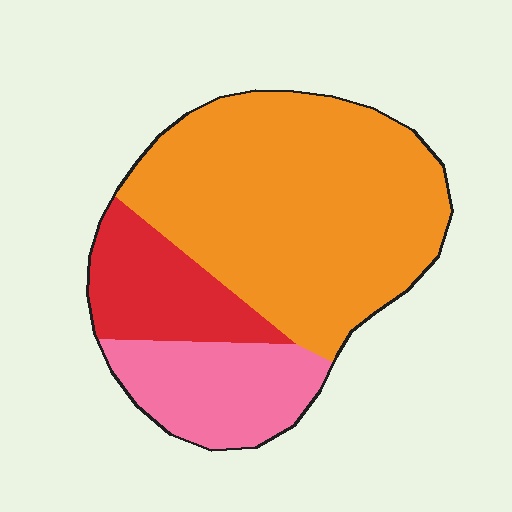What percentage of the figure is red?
Red covers roughly 15% of the figure.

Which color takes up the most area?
Orange, at roughly 65%.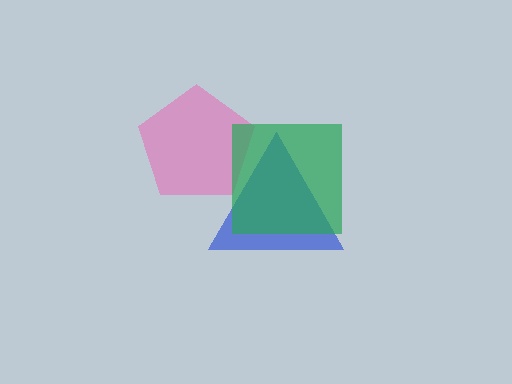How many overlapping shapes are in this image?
There are 3 overlapping shapes in the image.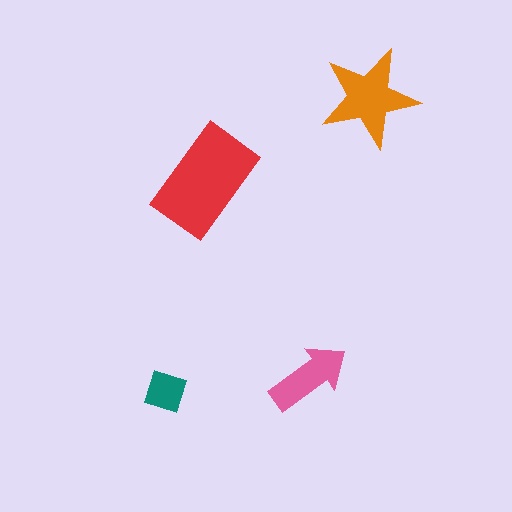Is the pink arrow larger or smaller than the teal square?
Larger.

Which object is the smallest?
The teal square.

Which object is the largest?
The red rectangle.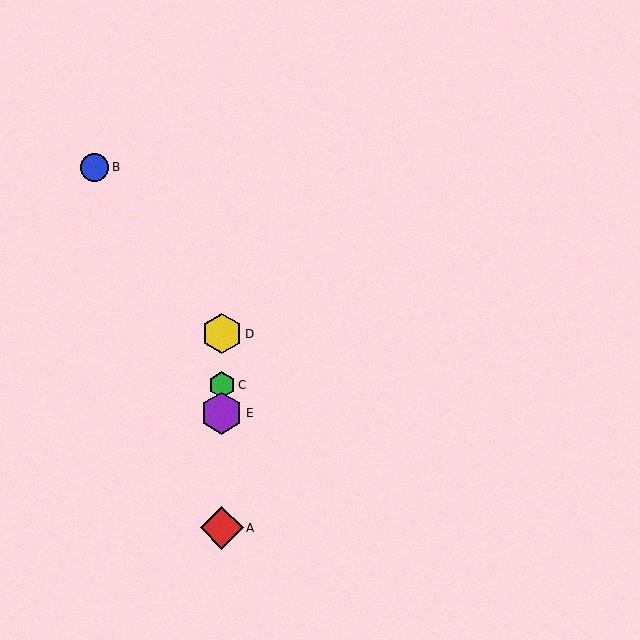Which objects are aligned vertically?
Objects A, C, D, E are aligned vertically.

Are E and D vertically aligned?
Yes, both are at x≈222.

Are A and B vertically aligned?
No, A is at x≈222 and B is at x≈95.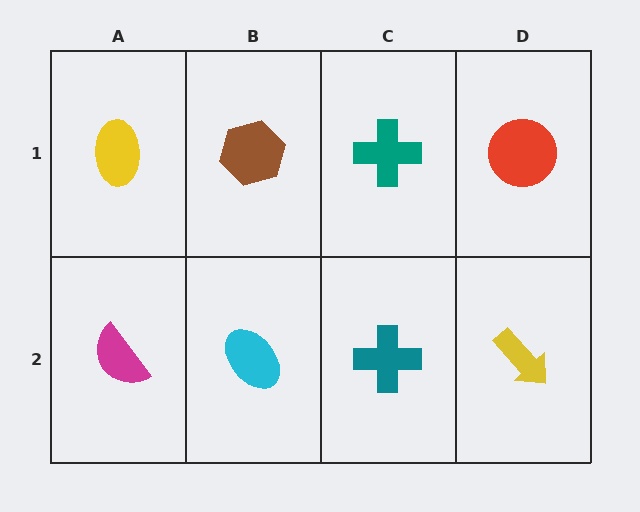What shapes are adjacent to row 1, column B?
A cyan ellipse (row 2, column B), a yellow ellipse (row 1, column A), a teal cross (row 1, column C).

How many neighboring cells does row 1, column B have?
3.